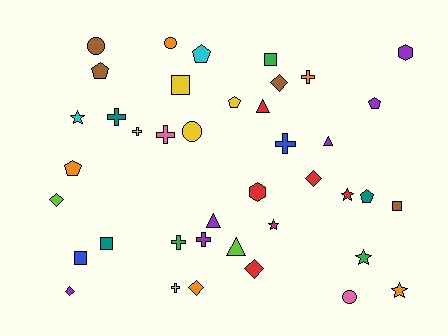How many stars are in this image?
There are 5 stars.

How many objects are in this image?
There are 40 objects.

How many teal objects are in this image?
There are 3 teal objects.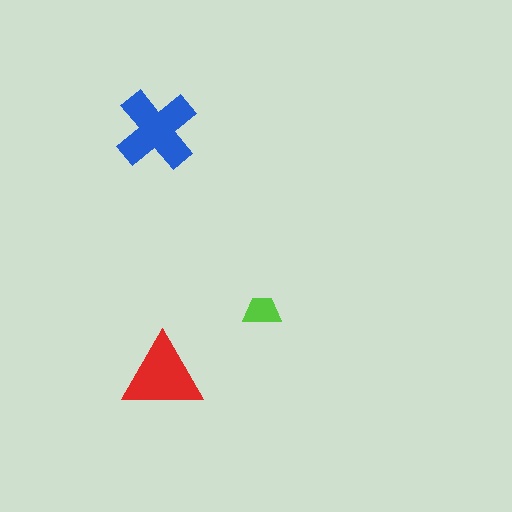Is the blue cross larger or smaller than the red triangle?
Larger.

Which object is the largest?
The blue cross.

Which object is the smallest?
The lime trapezoid.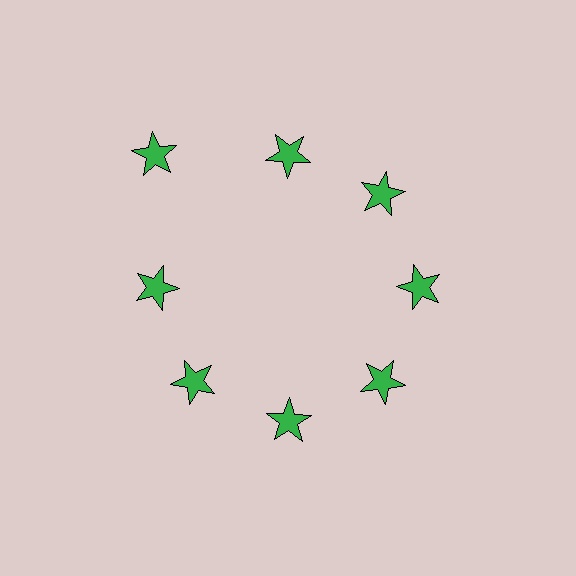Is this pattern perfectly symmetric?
No. The 8 green stars are arranged in a ring, but one element near the 10 o'clock position is pushed outward from the center, breaking the 8-fold rotational symmetry.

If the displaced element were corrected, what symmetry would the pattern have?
It would have 8-fold rotational symmetry — the pattern would map onto itself every 45 degrees.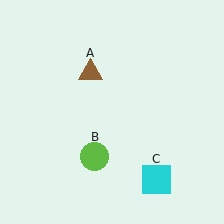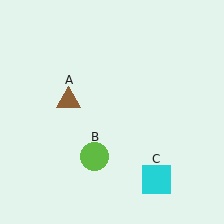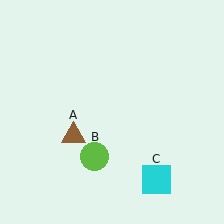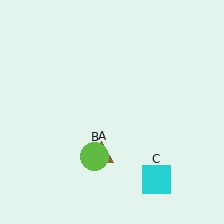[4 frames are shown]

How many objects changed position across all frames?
1 object changed position: brown triangle (object A).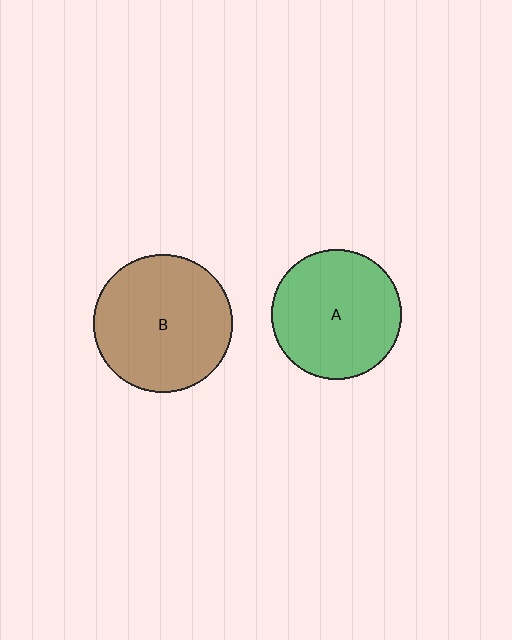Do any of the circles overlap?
No, none of the circles overlap.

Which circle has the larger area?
Circle B (brown).